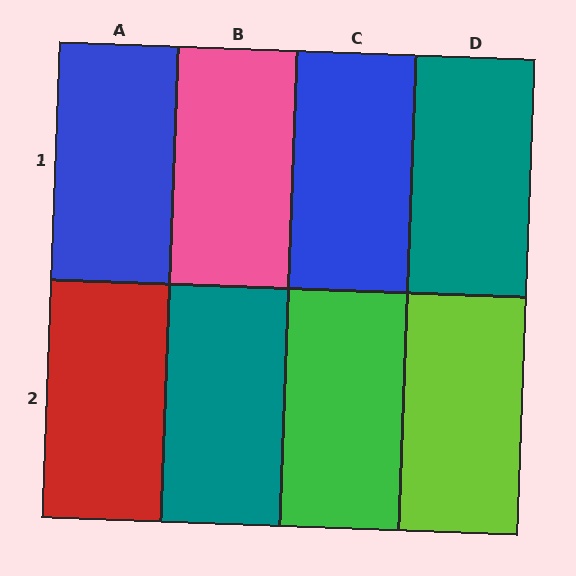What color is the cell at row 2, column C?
Green.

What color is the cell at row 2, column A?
Red.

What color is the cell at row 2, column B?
Teal.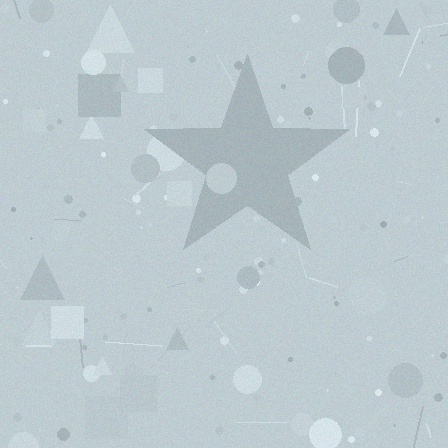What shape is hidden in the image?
A star is hidden in the image.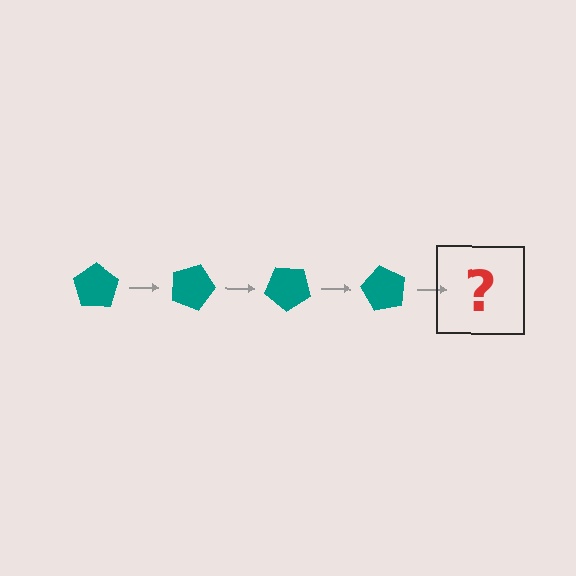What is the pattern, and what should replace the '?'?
The pattern is that the pentagon rotates 20 degrees each step. The '?' should be a teal pentagon rotated 80 degrees.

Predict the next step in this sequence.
The next step is a teal pentagon rotated 80 degrees.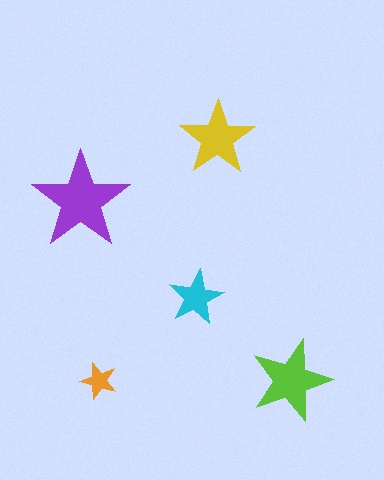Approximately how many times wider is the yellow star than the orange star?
About 2 times wider.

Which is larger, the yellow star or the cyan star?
The yellow one.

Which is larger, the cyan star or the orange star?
The cyan one.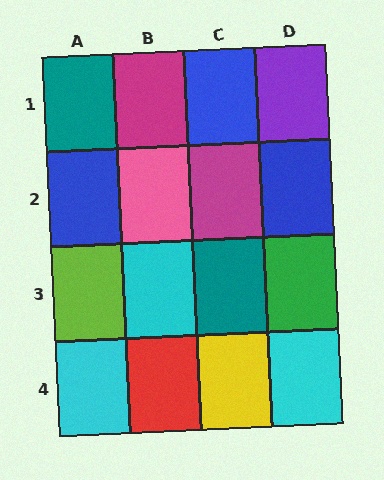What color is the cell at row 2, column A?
Blue.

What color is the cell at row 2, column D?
Blue.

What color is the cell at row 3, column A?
Lime.